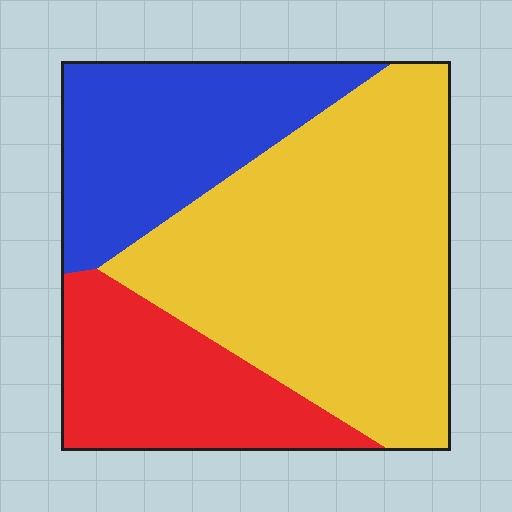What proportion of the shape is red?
Red covers 22% of the shape.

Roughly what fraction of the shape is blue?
Blue covers around 25% of the shape.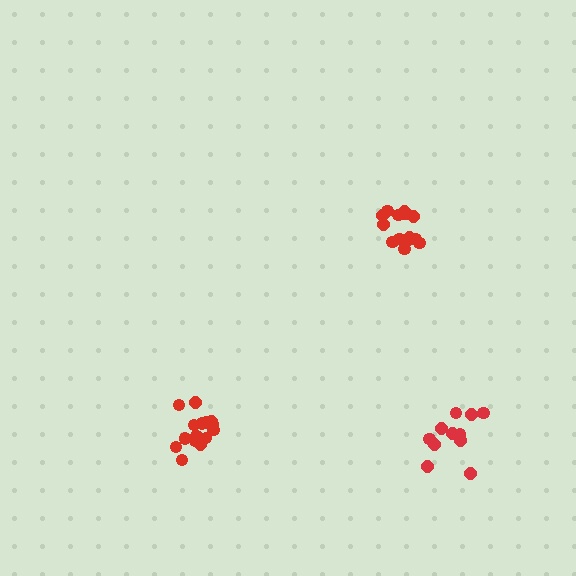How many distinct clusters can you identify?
There are 3 distinct clusters.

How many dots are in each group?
Group 1: 14 dots, Group 2: 11 dots, Group 3: 15 dots (40 total).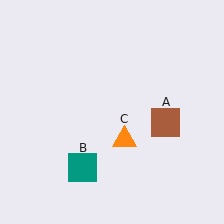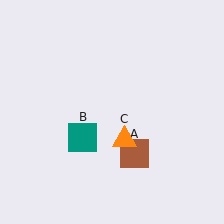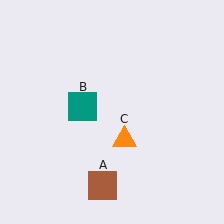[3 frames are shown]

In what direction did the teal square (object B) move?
The teal square (object B) moved up.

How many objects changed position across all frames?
2 objects changed position: brown square (object A), teal square (object B).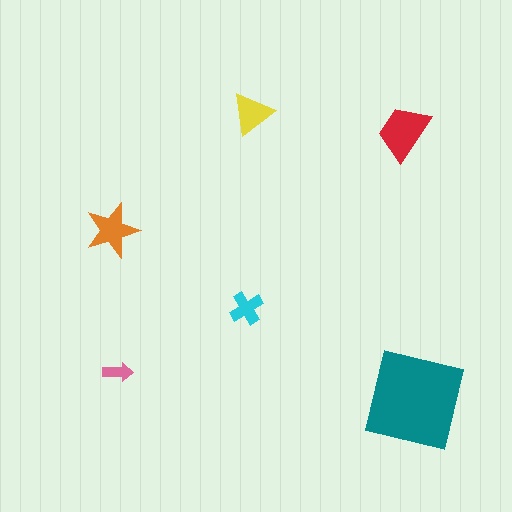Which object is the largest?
The teal square.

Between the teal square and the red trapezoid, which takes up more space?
The teal square.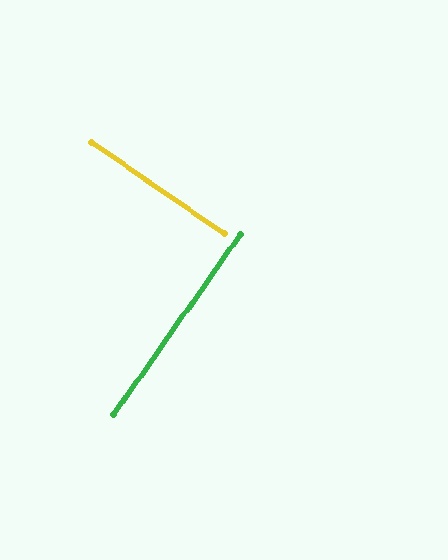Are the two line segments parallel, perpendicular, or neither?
Perpendicular — they meet at approximately 89°.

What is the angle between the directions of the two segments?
Approximately 89 degrees.